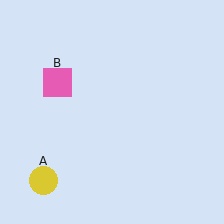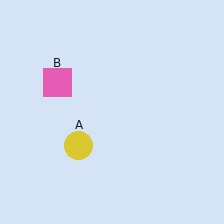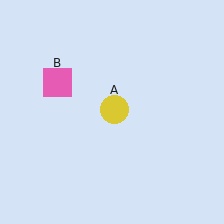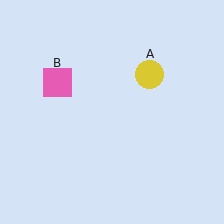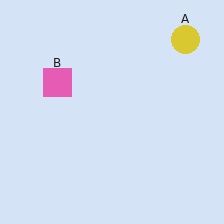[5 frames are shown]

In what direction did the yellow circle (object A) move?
The yellow circle (object A) moved up and to the right.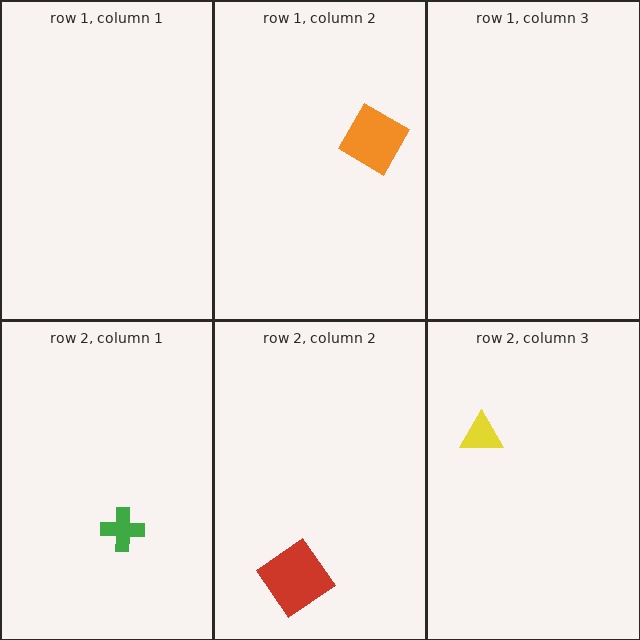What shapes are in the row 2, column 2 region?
The red diamond.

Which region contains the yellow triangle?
The row 2, column 3 region.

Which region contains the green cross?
The row 2, column 1 region.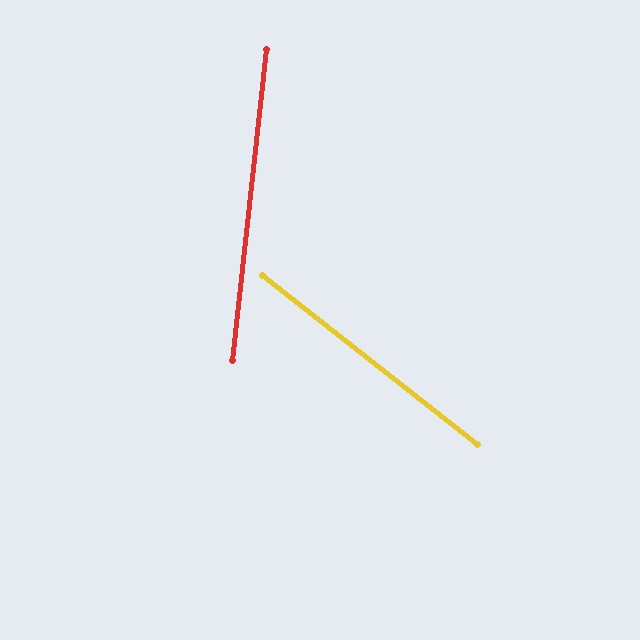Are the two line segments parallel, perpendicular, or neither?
Neither parallel nor perpendicular — they differ by about 58°.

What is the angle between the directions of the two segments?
Approximately 58 degrees.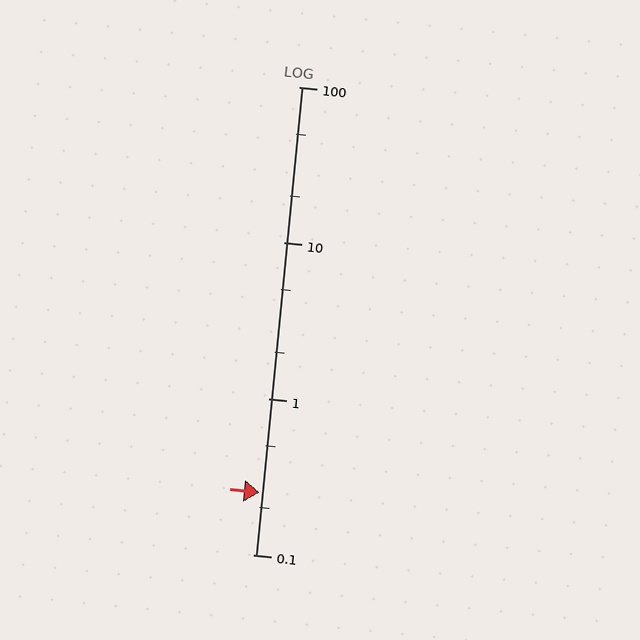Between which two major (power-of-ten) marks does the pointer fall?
The pointer is between 0.1 and 1.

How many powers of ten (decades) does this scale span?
The scale spans 3 decades, from 0.1 to 100.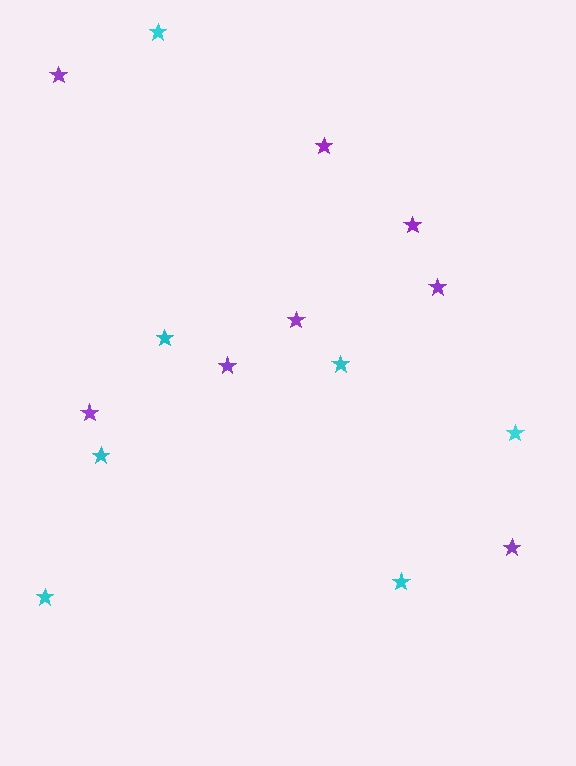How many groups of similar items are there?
There are 2 groups: one group of cyan stars (7) and one group of purple stars (8).